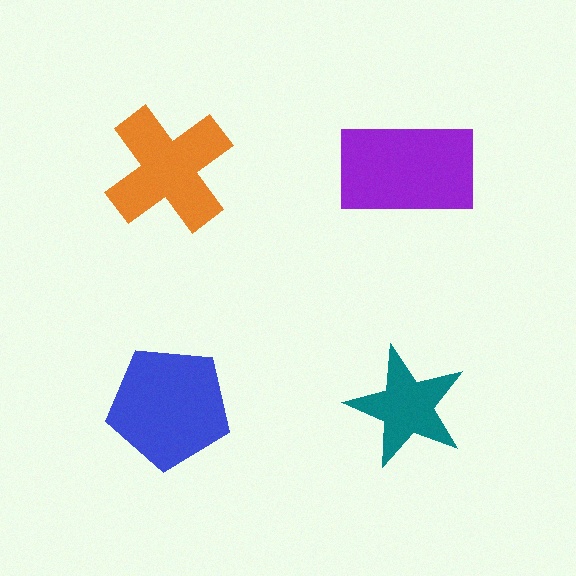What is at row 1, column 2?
A purple rectangle.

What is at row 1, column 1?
An orange cross.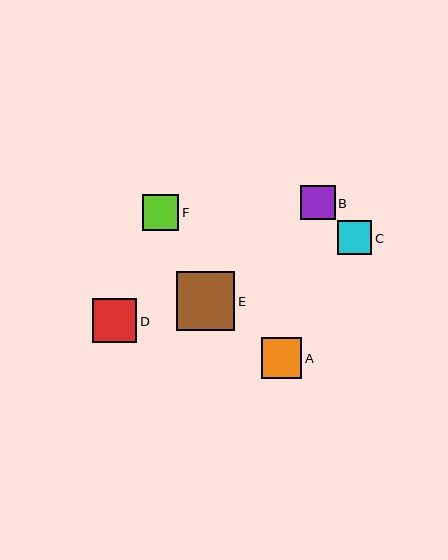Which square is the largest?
Square E is the largest with a size of approximately 59 pixels.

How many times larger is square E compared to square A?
Square E is approximately 1.5 times the size of square A.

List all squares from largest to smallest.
From largest to smallest: E, D, A, F, B, C.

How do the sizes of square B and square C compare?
Square B and square C are approximately the same size.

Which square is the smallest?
Square C is the smallest with a size of approximately 34 pixels.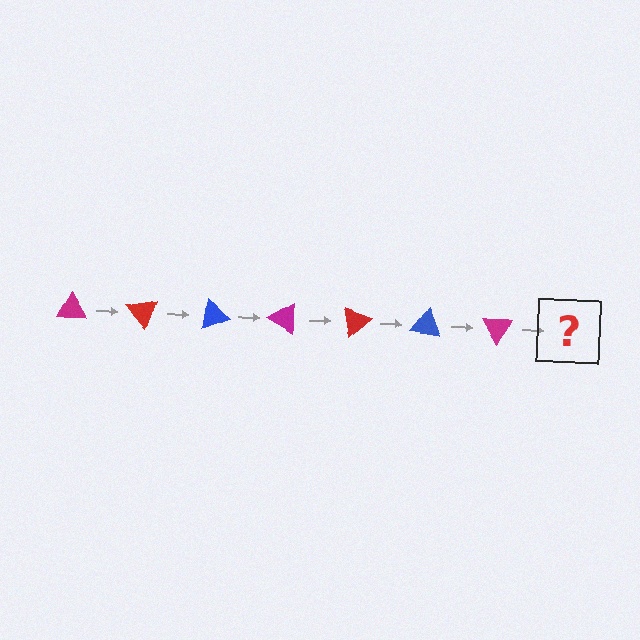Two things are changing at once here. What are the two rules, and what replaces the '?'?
The two rules are that it rotates 50 degrees each step and the color cycles through magenta, red, and blue. The '?' should be a red triangle, rotated 350 degrees from the start.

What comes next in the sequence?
The next element should be a red triangle, rotated 350 degrees from the start.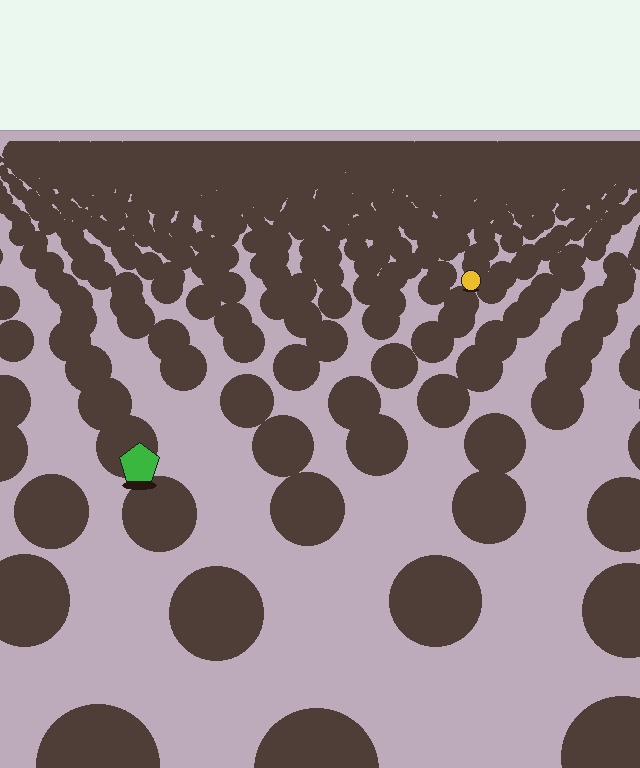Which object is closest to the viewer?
The green pentagon is closest. The texture marks near it are larger and more spread out.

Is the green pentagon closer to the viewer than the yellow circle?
Yes. The green pentagon is closer — you can tell from the texture gradient: the ground texture is coarser near it.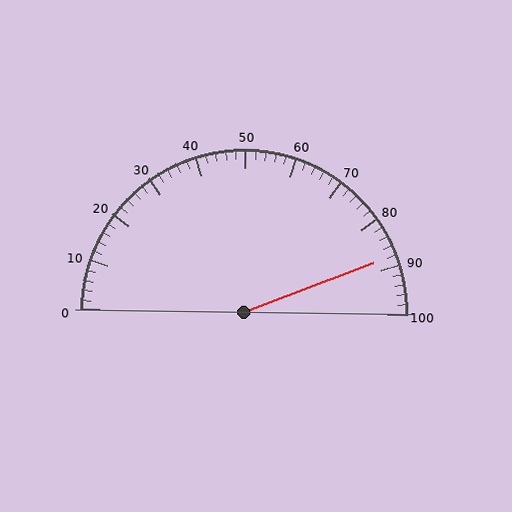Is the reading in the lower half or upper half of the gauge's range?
The reading is in the upper half of the range (0 to 100).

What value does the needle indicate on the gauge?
The needle indicates approximately 88.